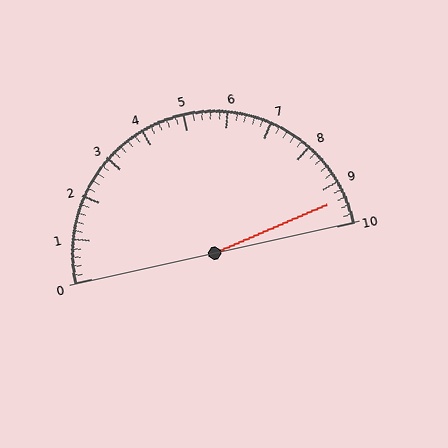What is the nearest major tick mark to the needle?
The nearest major tick mark is 9.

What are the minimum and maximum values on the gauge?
The gauge ranges from 0 to 10.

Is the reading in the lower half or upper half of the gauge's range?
The reading is in the upper half of the range (0 to 10).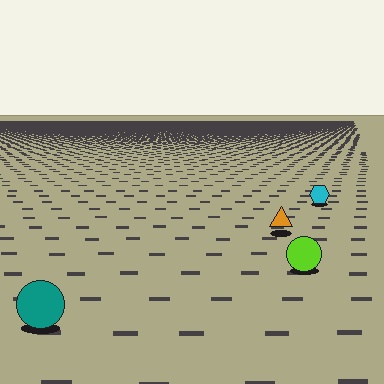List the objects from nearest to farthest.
From nearest to farthest: the teal circle, the lime circle, the orange triangle, the cyan hexagon.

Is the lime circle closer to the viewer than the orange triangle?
Yes. The lime circle is closer — you can tell from the texture gradient: the ground texture is coarser near it.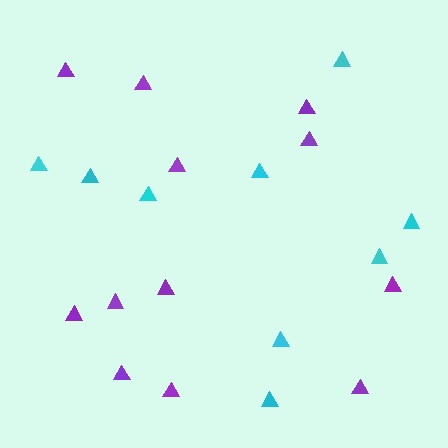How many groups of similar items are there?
There are 2 groups: one group of purple triangles (12) and one group of cyan triangles (9).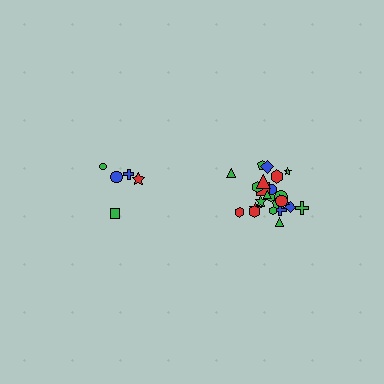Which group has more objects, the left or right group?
The right group.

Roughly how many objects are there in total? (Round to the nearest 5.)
Roughly 30 objects in total.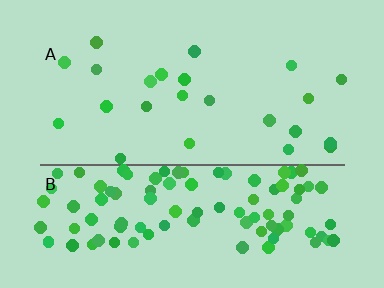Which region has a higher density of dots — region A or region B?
B (the bottom).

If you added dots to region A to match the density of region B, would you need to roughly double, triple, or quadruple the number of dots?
Approximately quadruple.